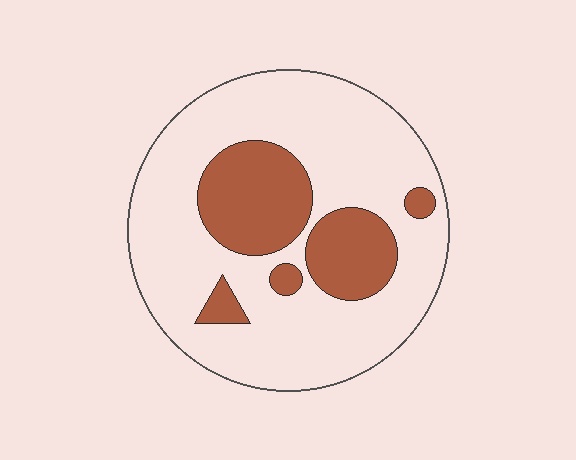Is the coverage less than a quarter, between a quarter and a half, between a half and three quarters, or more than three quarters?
Between a quarter and a half.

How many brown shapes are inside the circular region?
5.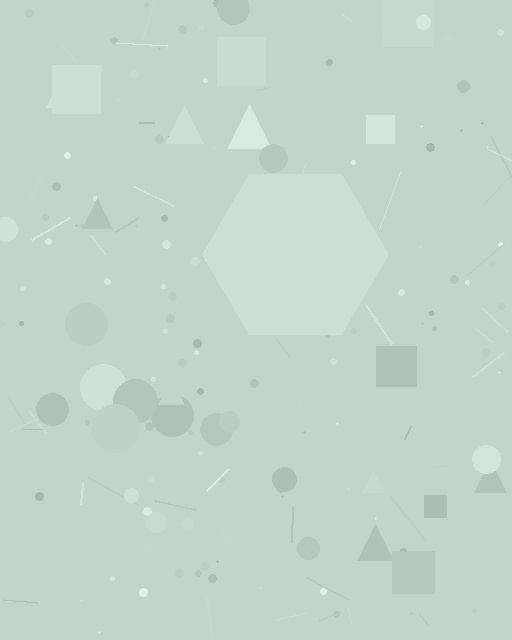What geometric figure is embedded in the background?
A hexagon is embedded in the background.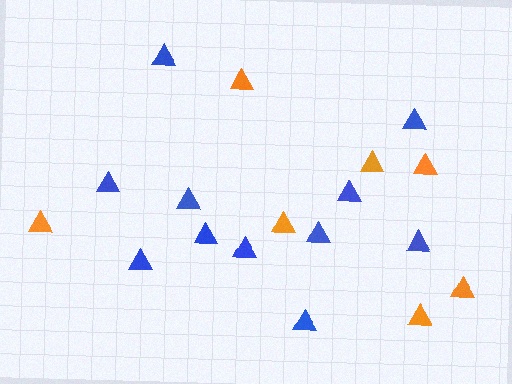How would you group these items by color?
There are 2 groups: one group of orange triangles (7) and one group of blue triangles (11).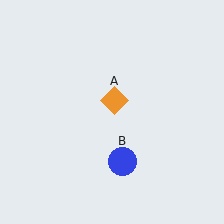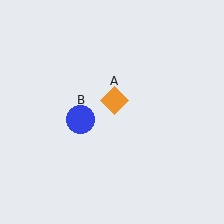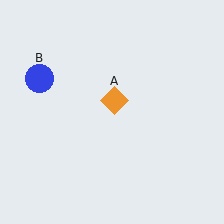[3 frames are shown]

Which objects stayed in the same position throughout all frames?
Orange diamond (object A) remained stationary.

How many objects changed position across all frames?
1 object changed position: blue circle (object B).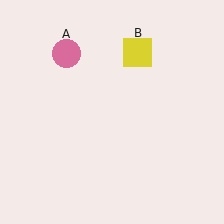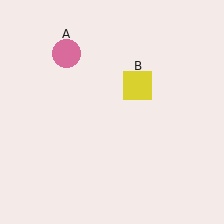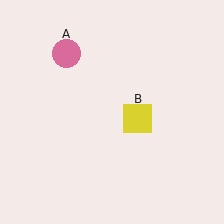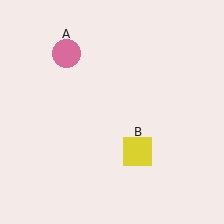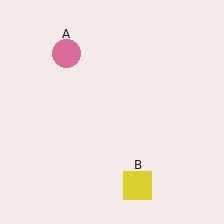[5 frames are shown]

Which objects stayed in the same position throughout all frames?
Pink circle (object A) remained stationary.